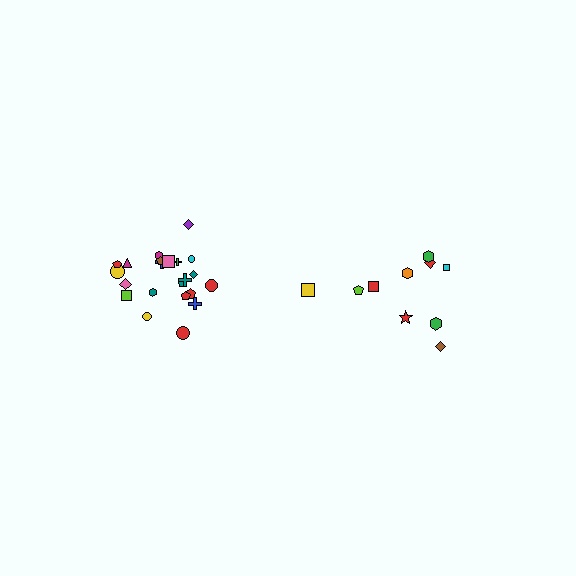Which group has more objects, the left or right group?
The left group.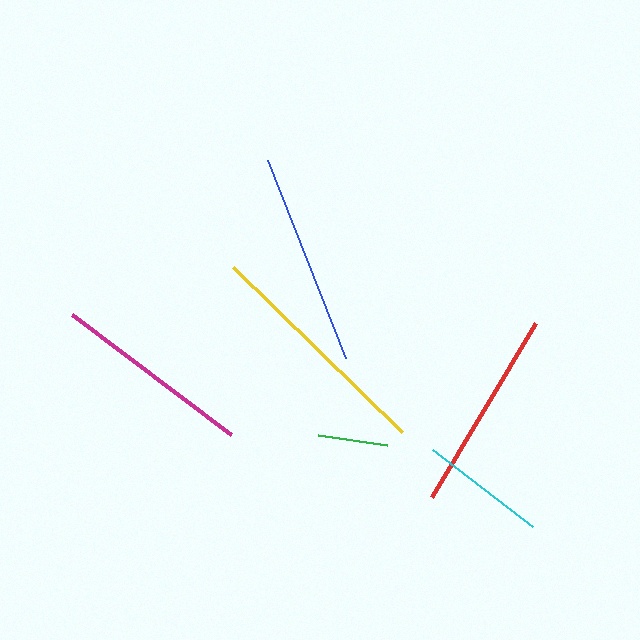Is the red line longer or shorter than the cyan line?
The red line is longer than the cyan line.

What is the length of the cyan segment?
The cyan segment is approximately 126 pixels long.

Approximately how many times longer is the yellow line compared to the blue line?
The yellow line is approximately 1.1 times the length of the blue line.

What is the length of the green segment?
The green segment is approximately 70 pixels long.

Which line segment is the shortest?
The green line is the shortest at approximately 70 pixels.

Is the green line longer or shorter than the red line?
The red line is longer than the green line.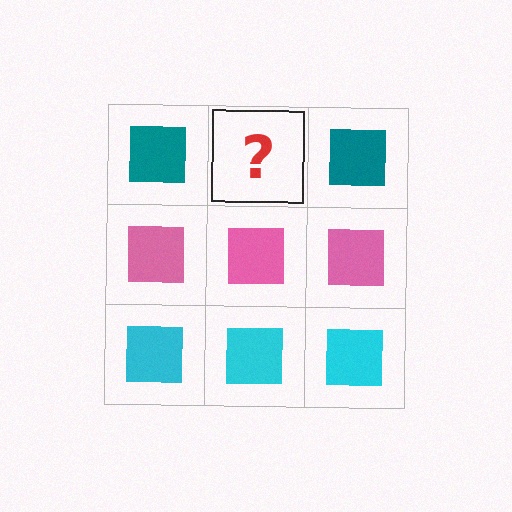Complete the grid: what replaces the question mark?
The question mark should be replaced with a teal square.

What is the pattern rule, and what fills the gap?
The rule is that each row has a consistent color. The gap should be filled with a teal square.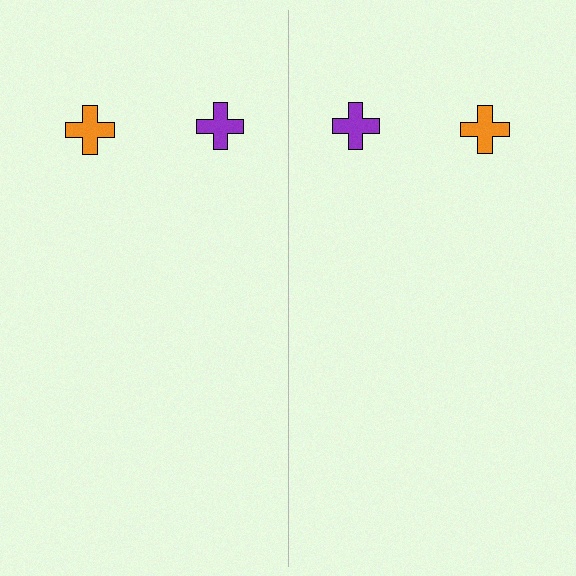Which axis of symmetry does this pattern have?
The pattern has a vertical axis of symmetry running through the center of the image.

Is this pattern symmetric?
Yes, this pattern has bilateral (reflection) symmetry.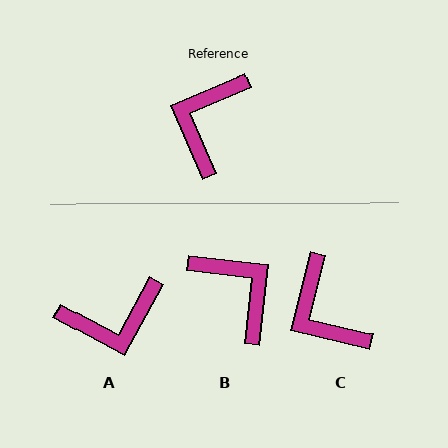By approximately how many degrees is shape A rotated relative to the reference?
Approximately 128 degrees counter-clockwise.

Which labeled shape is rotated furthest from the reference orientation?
A, about 128 degrees away.